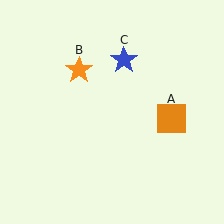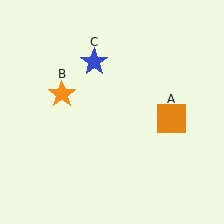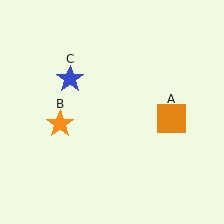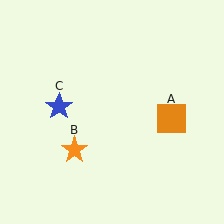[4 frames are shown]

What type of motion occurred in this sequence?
The orange star (object B), blue star (object C) rotated counterclockwise around the center of the scene.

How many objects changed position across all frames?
2 objects changed position: orange star (object B), blue star (object C).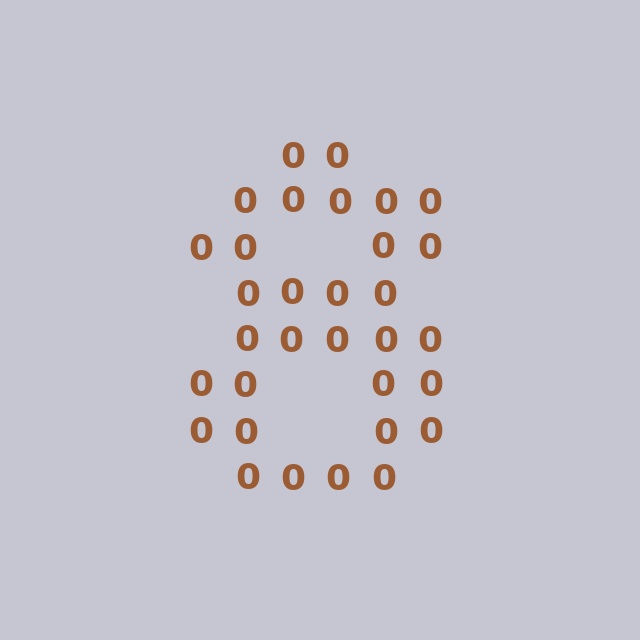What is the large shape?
The large shape is the digit 8.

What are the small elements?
The small elements are digit 0's.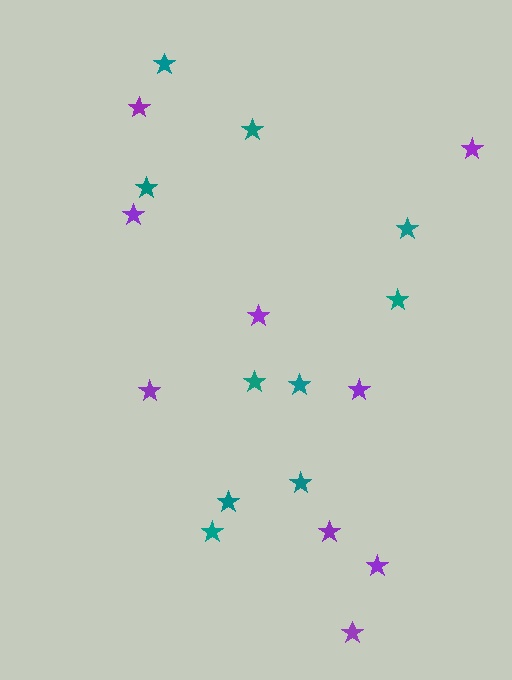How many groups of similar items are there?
There are 2 groups: one group of purple stars (9) and one group of teal stars (10).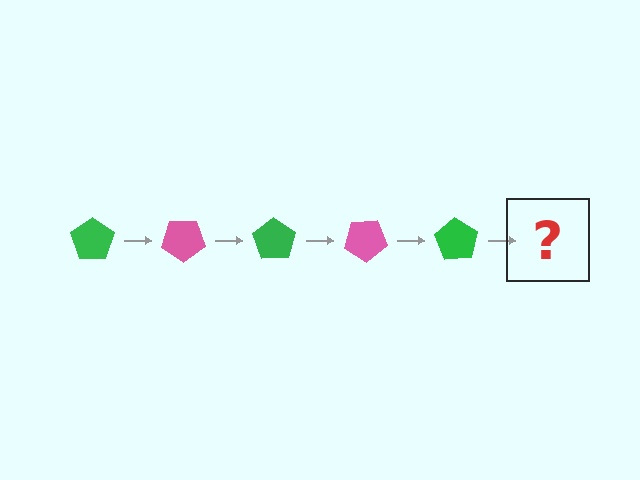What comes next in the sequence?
The next element should be a pink pentagon, rotated 175 degrees from the start.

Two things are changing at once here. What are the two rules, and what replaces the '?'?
The two rules are that it rotates 35 degrees each step and the color cycles through green and pink. The '?' should be a pink pentagon, rotated 175 degrees from the start.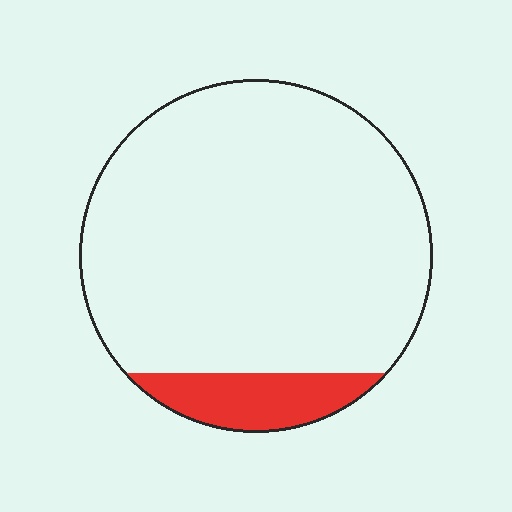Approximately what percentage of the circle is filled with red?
Approximately 10%.